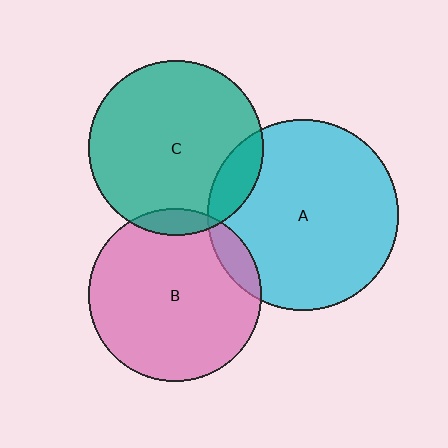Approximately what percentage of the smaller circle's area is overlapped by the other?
Approximately 10%.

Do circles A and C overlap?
Yes.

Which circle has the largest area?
Circle A (cyan).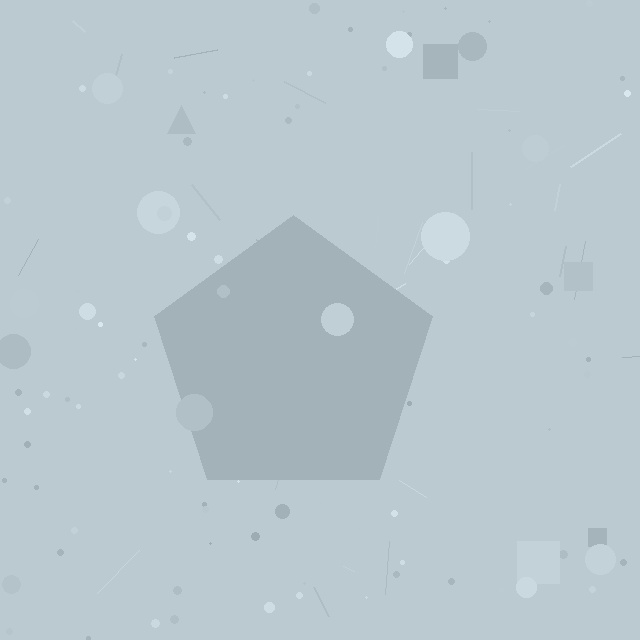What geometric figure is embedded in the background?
A pentagon is embedded in the background.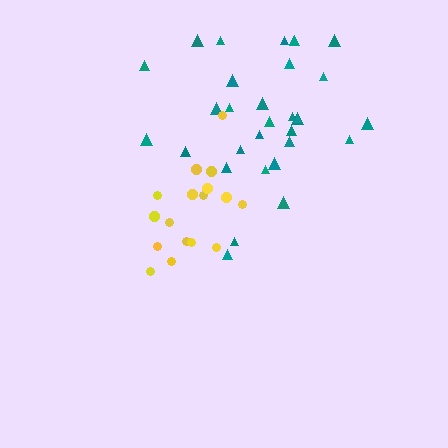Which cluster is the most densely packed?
Yellow.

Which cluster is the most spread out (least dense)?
Teal.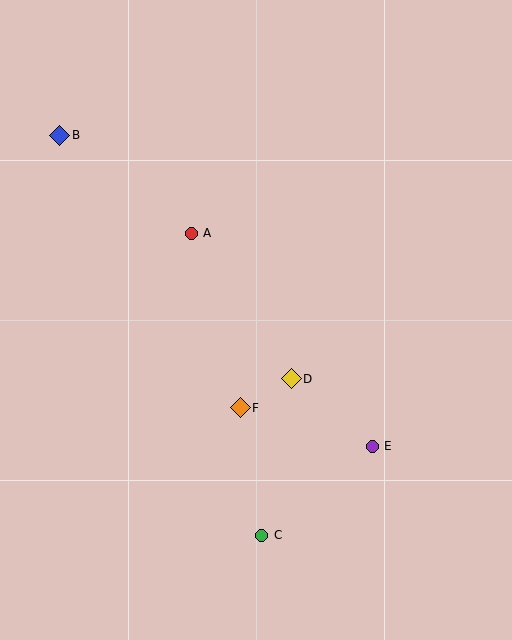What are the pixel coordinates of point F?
Point F is at (240, 408).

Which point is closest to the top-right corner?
Point A is closest to the top-right corner.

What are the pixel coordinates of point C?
Point C is at (262, 535).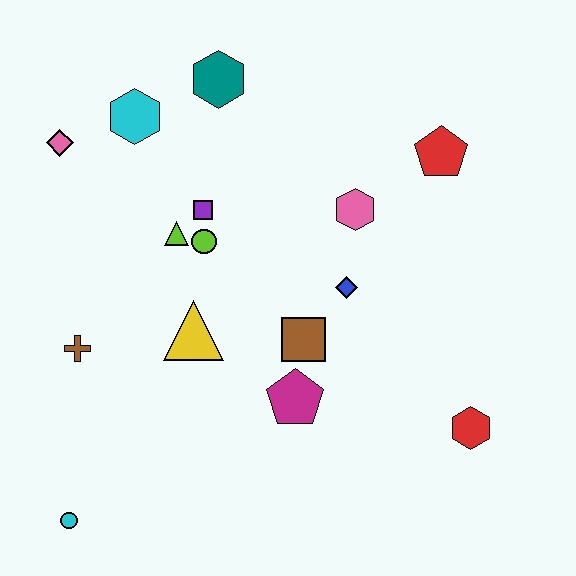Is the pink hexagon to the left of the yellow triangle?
No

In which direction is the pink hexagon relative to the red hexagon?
The pink hexagon is above the red hexagon.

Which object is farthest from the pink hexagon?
The cyan circle is farthest from the pink hexagon.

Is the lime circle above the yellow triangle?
Yes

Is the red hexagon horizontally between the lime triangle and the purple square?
No